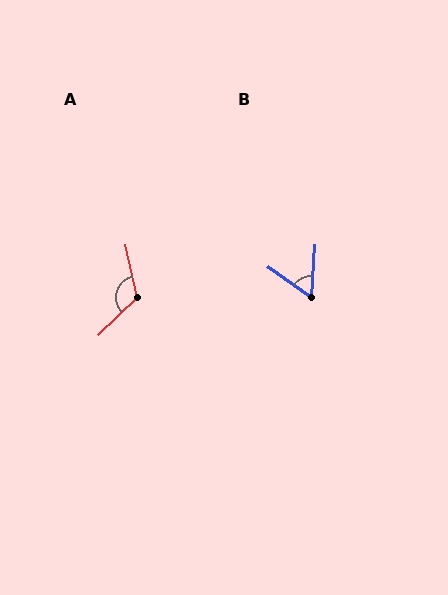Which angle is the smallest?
B, at approximately 58 degrees.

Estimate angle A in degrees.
Approximately 122 degrees.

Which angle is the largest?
A, at approximately 122 degrees.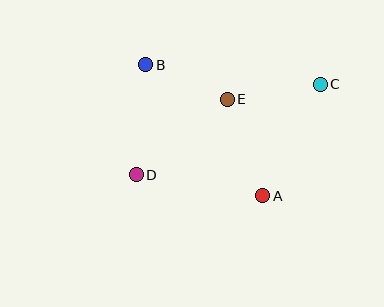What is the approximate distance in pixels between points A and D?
The distance between A and D is approximately 128 pixels.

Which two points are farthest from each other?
Points C and D are farthest from each other.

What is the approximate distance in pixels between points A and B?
The distance between A and B is approximately 176 pixels.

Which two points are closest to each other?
Points B and E are closest to each other.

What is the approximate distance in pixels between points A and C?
The distance between A and C is approximately 126 pixels.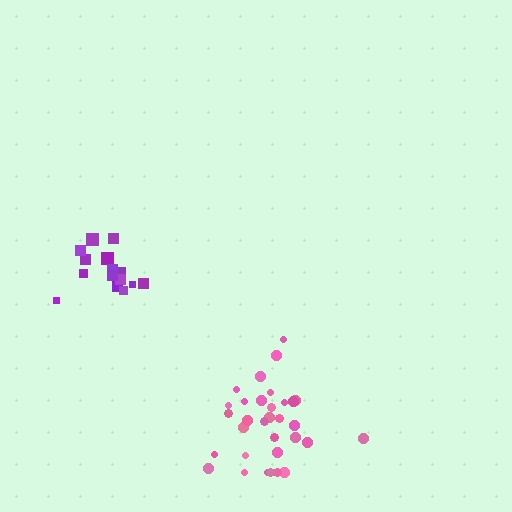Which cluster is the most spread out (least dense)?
Purple.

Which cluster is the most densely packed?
Pink.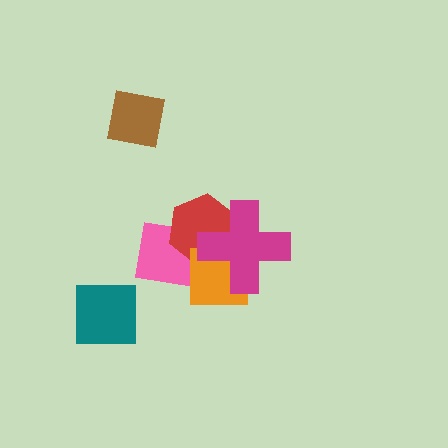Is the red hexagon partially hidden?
Yes, it is partially covered by another shape.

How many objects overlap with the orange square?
3 objects overlap with the orange square.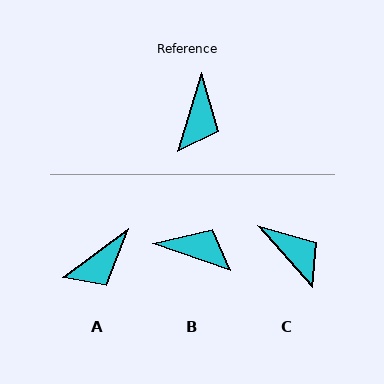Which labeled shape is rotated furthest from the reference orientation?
B, about 88 degrees away.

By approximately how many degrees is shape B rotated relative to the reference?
Approximately 88 degrees counter-clockwise.